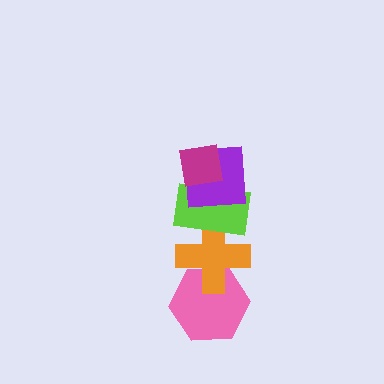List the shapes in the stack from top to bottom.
From top to bottom: the magenta square, the purple square, the lime rectangle, the orange cross, the pink hexagon.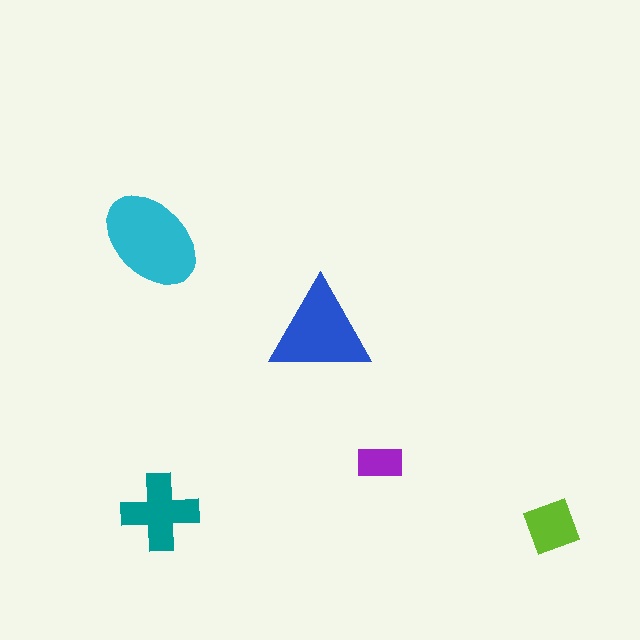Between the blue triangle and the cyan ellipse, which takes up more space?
The cyan ellipse.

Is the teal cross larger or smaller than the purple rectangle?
Larger.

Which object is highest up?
The cyan ellipse is topmost.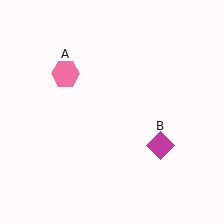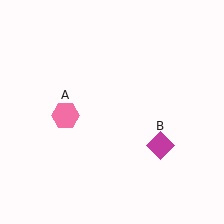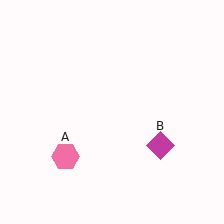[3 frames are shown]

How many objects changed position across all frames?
1 object changed position: pink hexagon (object A).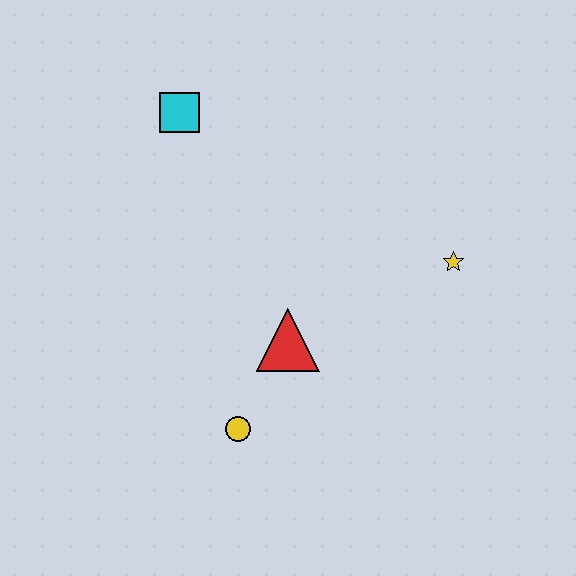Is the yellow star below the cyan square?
Yes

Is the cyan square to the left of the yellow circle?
Yes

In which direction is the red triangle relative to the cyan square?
The red triangle is below the cyan square.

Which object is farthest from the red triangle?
The cyan square is farthest from the red triangle.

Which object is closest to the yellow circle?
The red triangle is closest to the yellow circle.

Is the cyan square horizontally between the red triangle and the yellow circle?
No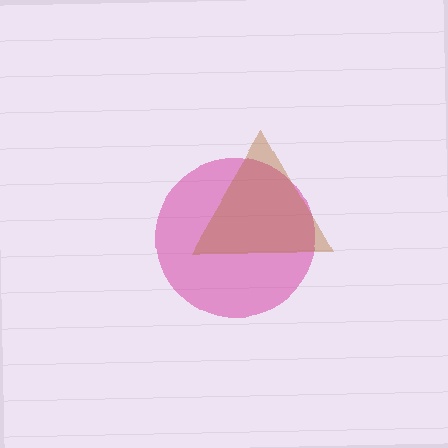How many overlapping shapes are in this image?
There are 2 overlapping shapes in the image.